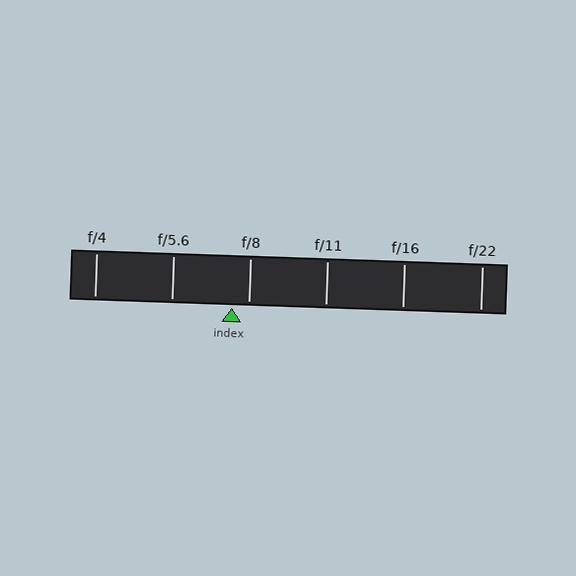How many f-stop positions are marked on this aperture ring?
There are 6 f-stop positions marked.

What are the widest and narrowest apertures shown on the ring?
The widest aperture shown is f/4 and the narrowest is f/22.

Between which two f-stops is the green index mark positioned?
The index mark is between f/5.6 and f/8.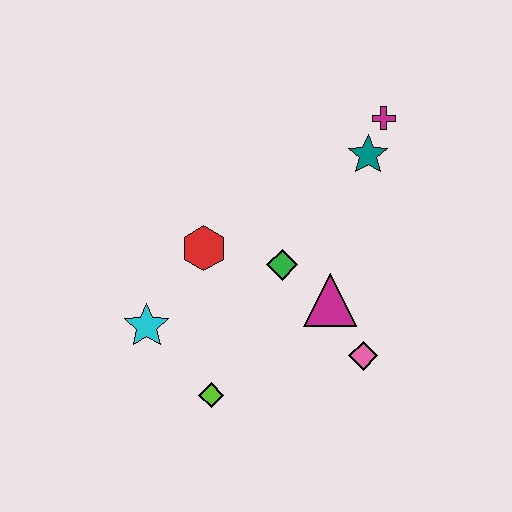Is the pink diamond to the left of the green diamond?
No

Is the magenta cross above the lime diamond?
Yes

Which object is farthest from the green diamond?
The magenta cross is farthest from the green diamond.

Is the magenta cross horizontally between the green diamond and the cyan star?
No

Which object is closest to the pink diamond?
The magenta triangle is closest to the pink diamond.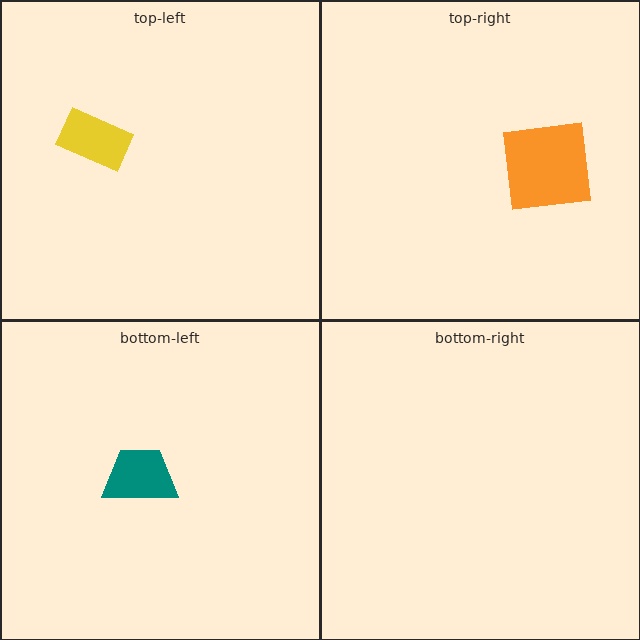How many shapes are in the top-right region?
1.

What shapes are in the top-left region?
The yellow rectangle.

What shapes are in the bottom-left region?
The teal trapezoid.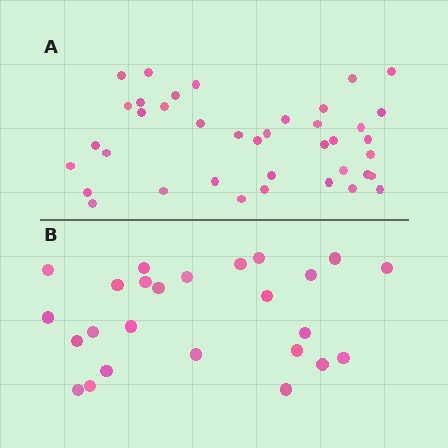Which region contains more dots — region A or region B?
Region A (the top region) has more dots.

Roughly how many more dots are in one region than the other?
Region A has approximately 15 more dots than region B.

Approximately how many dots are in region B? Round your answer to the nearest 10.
About 20 dots. (The exact count is 25, which rounds to 20.)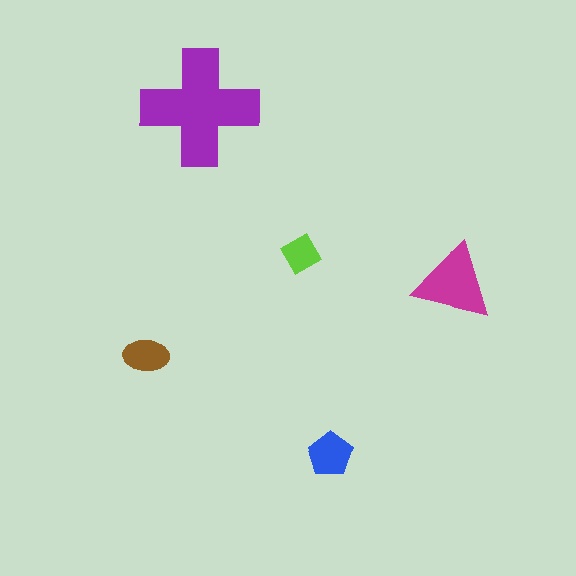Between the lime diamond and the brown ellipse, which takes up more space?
The brown ellipse.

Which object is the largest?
The purple cross.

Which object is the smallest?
The lime diamond.